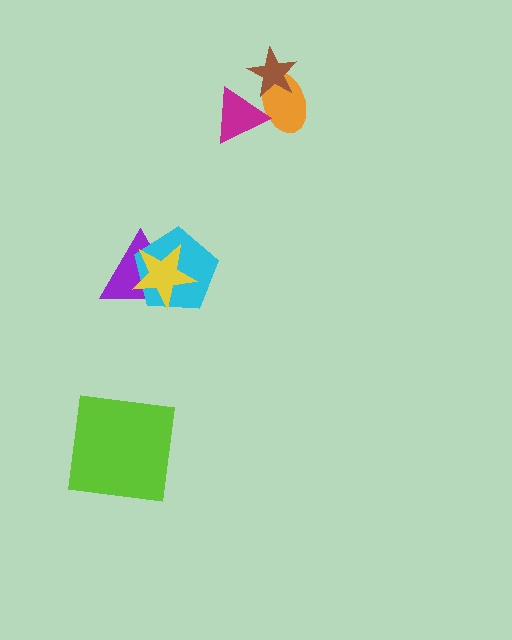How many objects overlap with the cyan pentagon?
2 objects overlap with the cyan pentagon.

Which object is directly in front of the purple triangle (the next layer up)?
The cyan pentagon is directly in front of the purple triangle.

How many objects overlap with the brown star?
1 object overlaps with the brown star.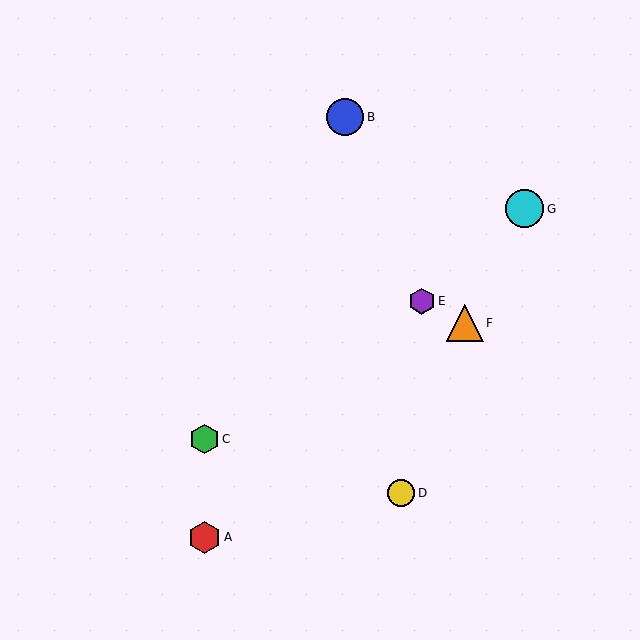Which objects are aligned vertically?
Objects A, C are aligned vertically.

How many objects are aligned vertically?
2 objects (A, C) are aligned vertically.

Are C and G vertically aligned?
No, C is at x≈205 and G is at x≈524.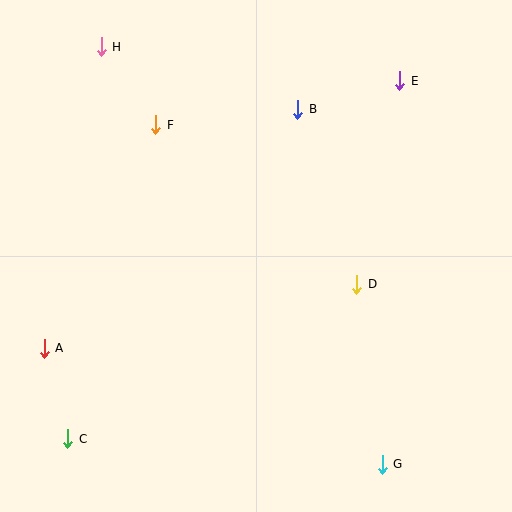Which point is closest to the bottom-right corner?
Point G is closest to the bottom-right corner.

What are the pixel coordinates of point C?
Point C is at (68, 439).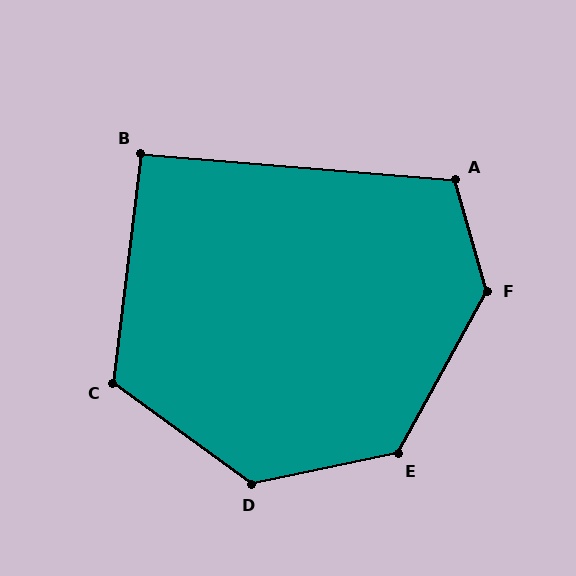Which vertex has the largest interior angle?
F, at approximately 135 degrees.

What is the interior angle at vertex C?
Approximately 119 degrees (obtuse).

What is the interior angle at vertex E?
Approximately 130 degrees (obtuse).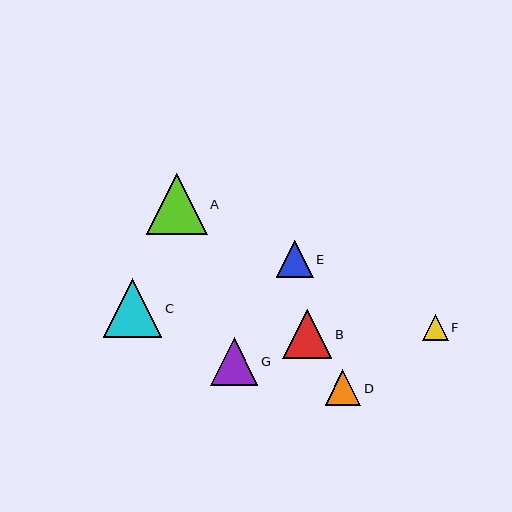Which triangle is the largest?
Triangle A is the largest with a size of approximately 61 pixels.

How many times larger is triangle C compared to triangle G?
Triangle C is approximately 1.2 times the size of triangle G.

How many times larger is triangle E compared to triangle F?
Triangle E is approximately 1.4 times the size of triangle F.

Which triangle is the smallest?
Triangle F is the smallest with a size of approximately 26 pixels.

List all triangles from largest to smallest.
From largest to smallest: A, C, B, G, E, D, F.